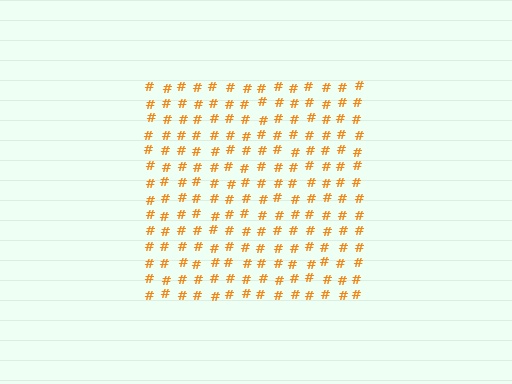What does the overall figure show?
The overall figure shows a square.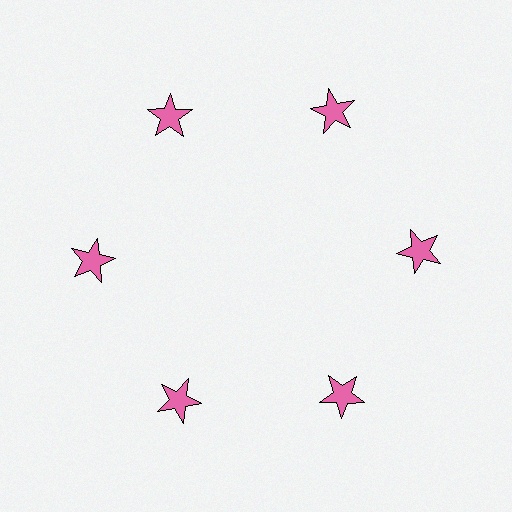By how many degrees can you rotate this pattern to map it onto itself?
The pattern maps onto itself every 60 degrees of rotation.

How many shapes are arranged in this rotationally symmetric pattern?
There are 6 shapes, arranged in 6 groups of 1.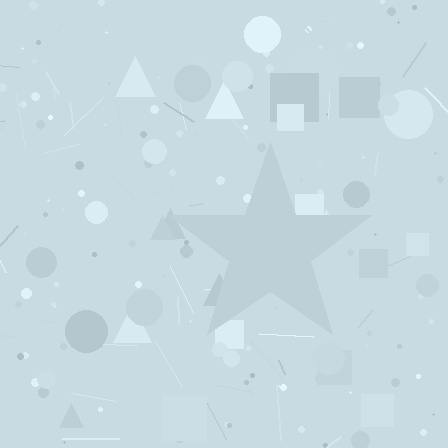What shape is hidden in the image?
A star is hidden in the image.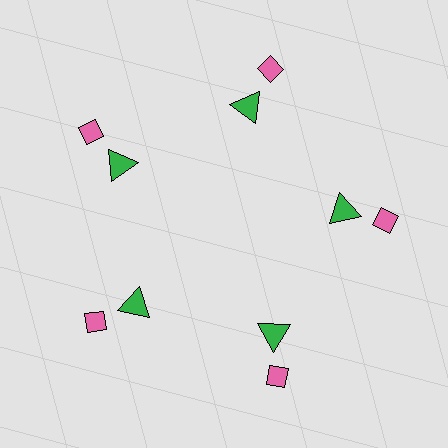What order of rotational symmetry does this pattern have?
This pattern has 5-fold rotational symmetry.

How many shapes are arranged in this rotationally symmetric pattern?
There are 10 shapes, arranged in 5 groups of 2.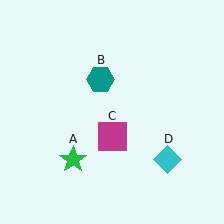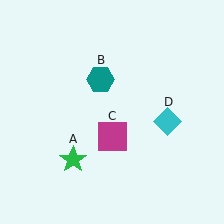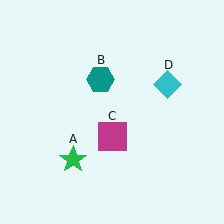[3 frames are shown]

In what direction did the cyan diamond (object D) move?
The cyan diamond (object D) moved up.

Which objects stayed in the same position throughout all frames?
Green star (object A) and teal hexagon (object B) and magenta square (object C) remained stationary.